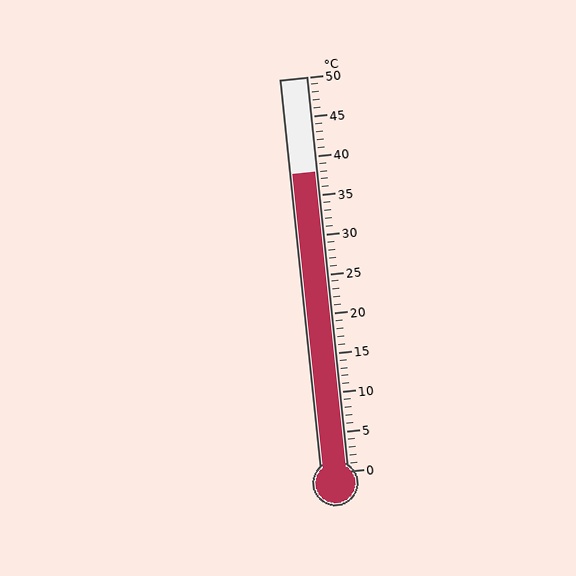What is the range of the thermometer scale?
The thermometer scale ranges from 0°C to 50°C.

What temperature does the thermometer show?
The thermometer shows approximately 38°C.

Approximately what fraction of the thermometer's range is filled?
The thermometer is filled to approximately 75% of its range.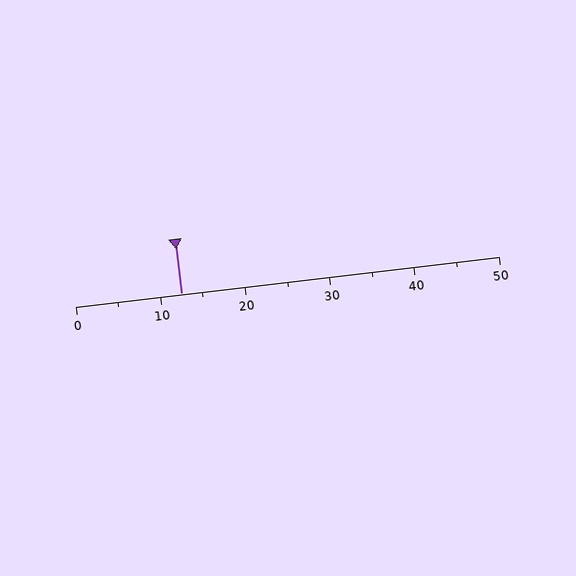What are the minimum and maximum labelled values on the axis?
The axis runs from 0 to 50.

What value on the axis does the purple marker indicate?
The marker indicates approximately 12.5.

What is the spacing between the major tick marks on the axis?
The major ticks are spaced 10 apart.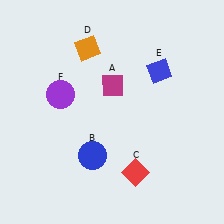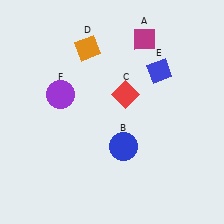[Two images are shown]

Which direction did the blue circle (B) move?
The blue circle (B) moved right.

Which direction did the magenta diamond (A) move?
The magenta diamond (A) moved up.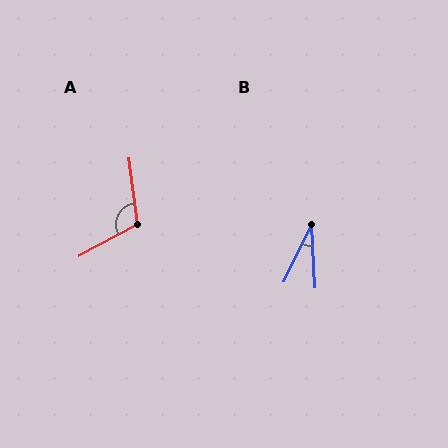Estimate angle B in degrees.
Approximately 28 degrees.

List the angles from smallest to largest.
B (28°), A (112°).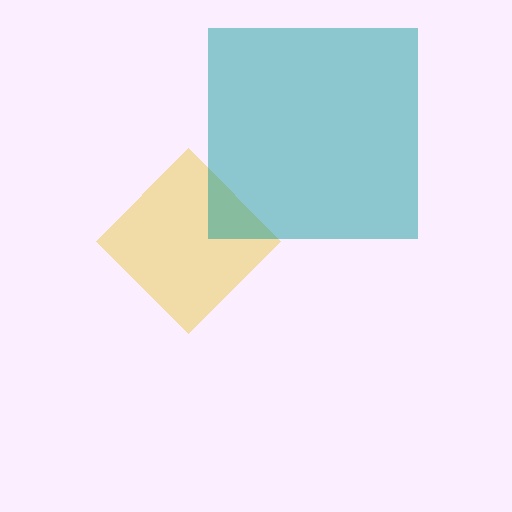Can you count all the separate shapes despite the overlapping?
Yes, there are 2 separate shapes.